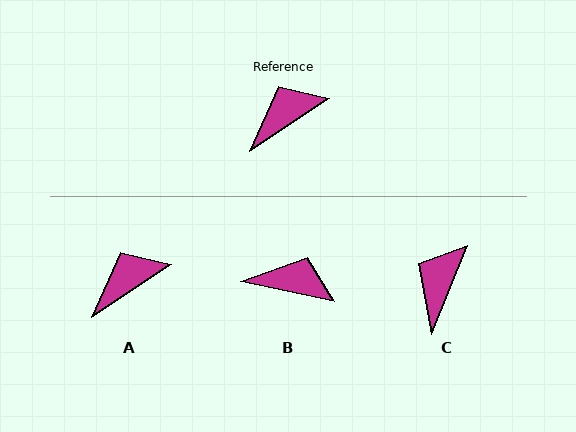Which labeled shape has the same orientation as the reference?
A.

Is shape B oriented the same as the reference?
No, it is off by about 46 degrees.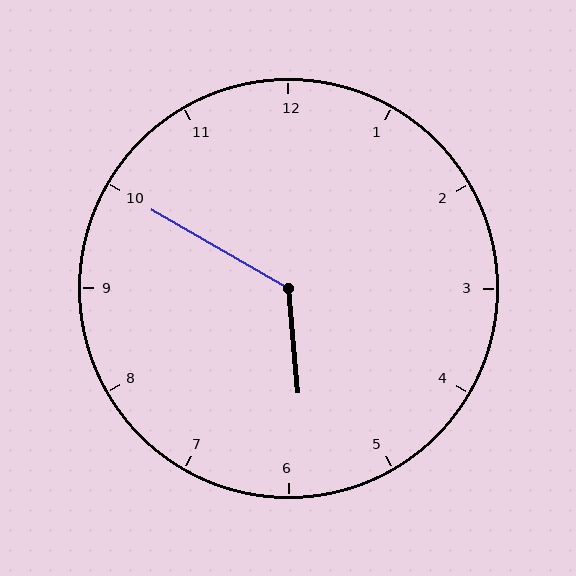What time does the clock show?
5:50.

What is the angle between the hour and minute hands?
Approximately 125 degrees.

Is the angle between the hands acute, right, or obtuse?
It is obtuse.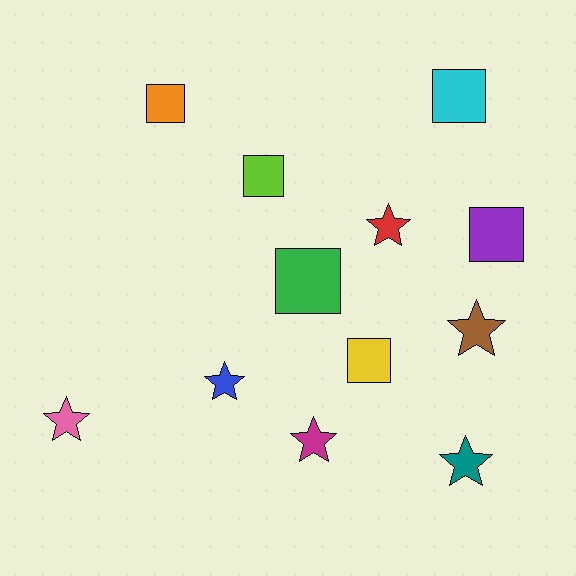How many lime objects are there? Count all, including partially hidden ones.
There is 1 lime object.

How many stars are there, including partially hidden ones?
There are 6 stars.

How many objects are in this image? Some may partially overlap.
There are 12 objects.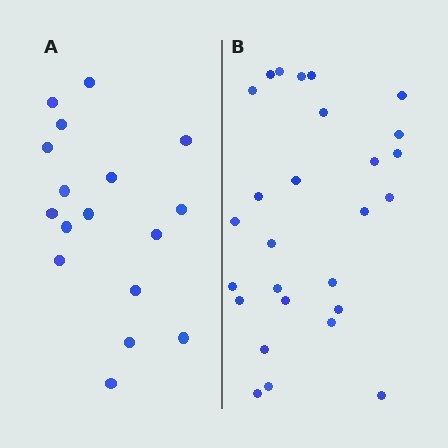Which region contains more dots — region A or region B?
Region B (the right region) has more dots.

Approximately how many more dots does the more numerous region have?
Region B has roughly 10 or so more dots than region A.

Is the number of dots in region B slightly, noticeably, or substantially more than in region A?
Region B has substantially more. The ratio is roughly 1.6 to 1.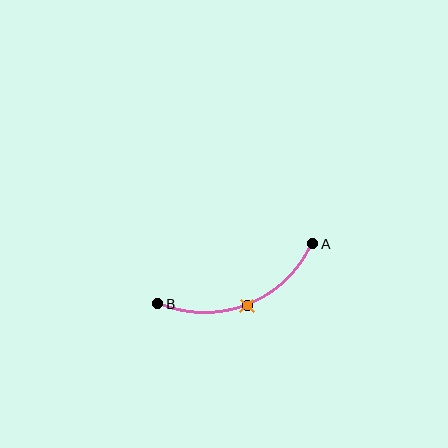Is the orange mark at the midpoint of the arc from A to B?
Yes. The orange mark lies on the arc at equal arc-length from both A and B — it is the arc midpoint.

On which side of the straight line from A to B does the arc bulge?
The arc bulges below the straight line connecting A and B.